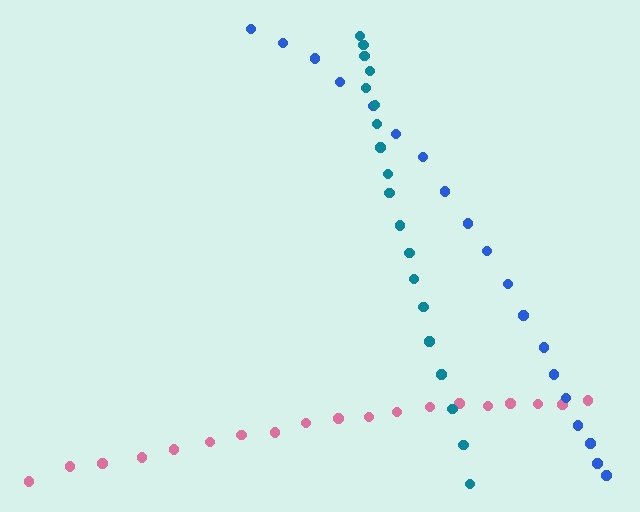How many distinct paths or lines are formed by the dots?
There are 3 distinct paths.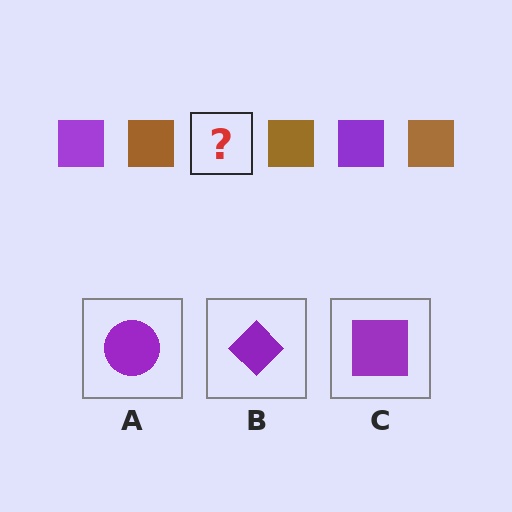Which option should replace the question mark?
Option C.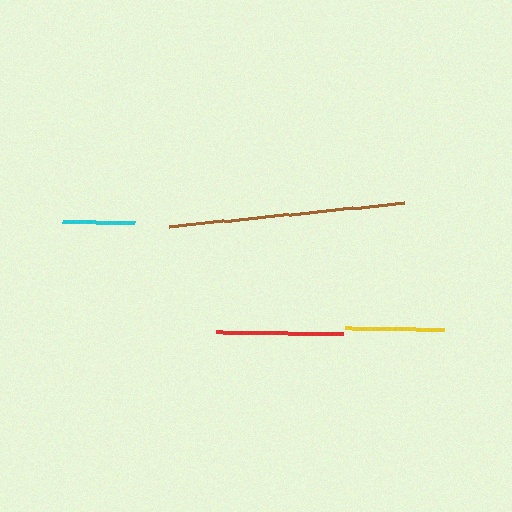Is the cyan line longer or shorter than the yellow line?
The yellow line is longer than the cyan line.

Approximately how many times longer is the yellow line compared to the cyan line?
The yellow line is approximately 1.4 times the length of the cyan line.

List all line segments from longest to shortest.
From longest to shortest: brown, red, yellow, cyan.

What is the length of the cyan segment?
The cyan segment is approximately 72 pixels long.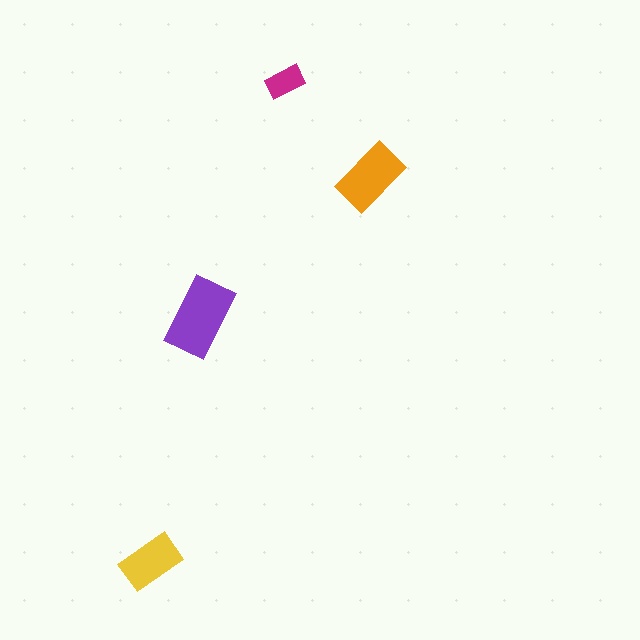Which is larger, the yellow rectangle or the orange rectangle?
The orange one.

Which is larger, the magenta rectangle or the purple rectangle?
The purple one.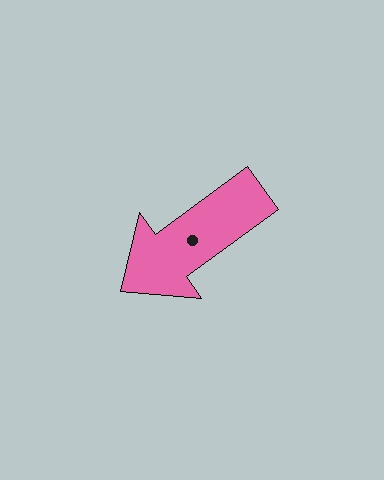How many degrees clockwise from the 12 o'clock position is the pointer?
Approximately 234 degrees.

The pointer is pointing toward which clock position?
Roughly 8 o'clock.